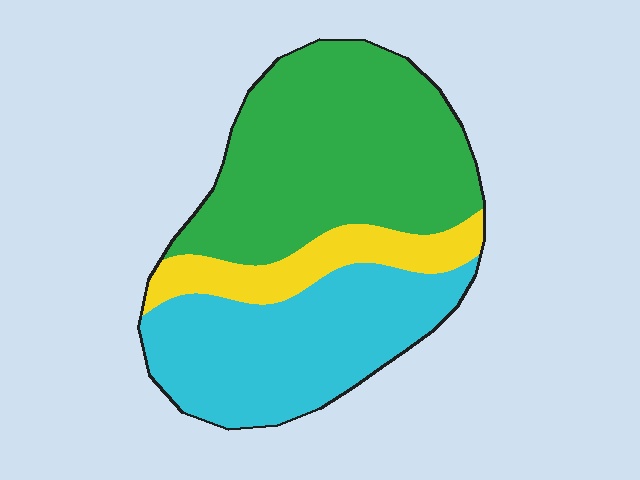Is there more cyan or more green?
Green.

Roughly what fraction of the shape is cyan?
Cyan covers around 35% of the shape.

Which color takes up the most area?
Green, at roughly 50%.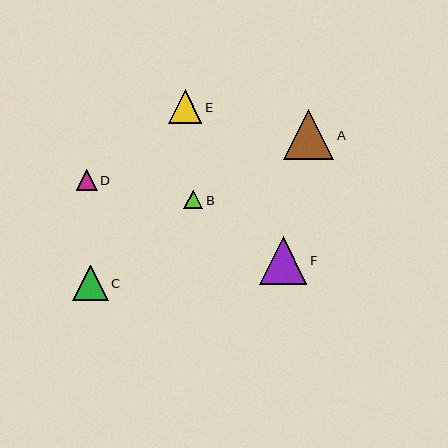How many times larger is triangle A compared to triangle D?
Triangle A is approximately 2.4 times the size of triangle D.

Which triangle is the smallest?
Triangle B is the smallest with a size of approximately 19 pixels.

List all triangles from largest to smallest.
From largest to smallest: A, F, C, E, D, B.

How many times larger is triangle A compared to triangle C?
Triangle A is approximately 1.4 times the size of triangle C.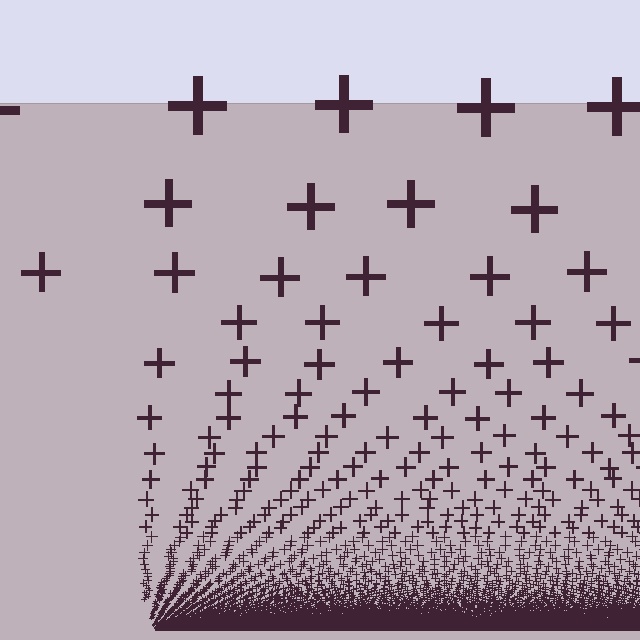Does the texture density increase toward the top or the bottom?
Density increases toward the bottom.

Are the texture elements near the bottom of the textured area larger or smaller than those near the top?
Smaller. The gradient is inverted — elements near the bottom are smaller and denser.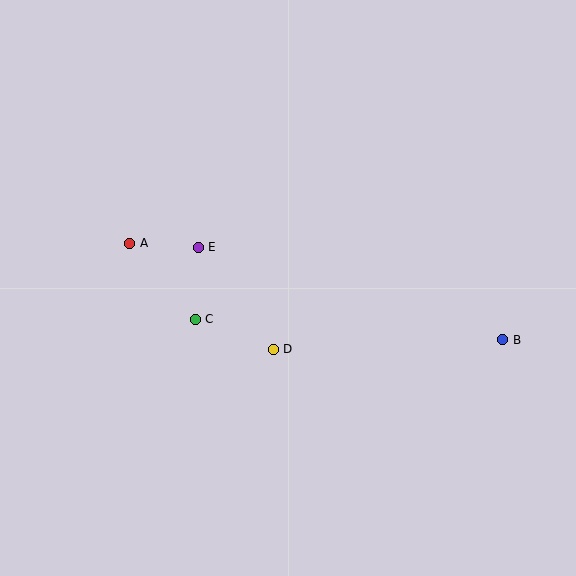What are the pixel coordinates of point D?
Point D is at (273, 349).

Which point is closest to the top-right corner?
Point B is closest to the top-right corner.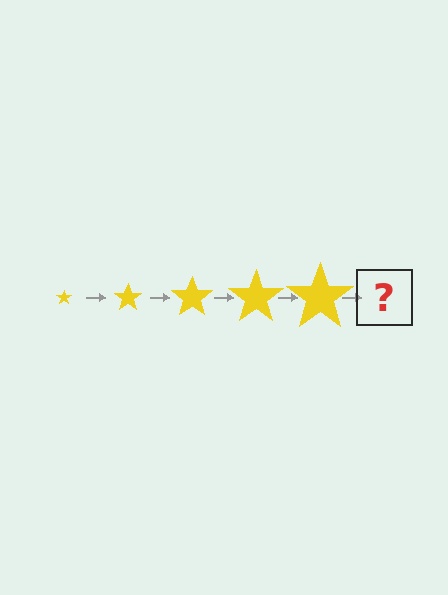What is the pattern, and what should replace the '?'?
The pattern is that the star gets progressively larger each step. The '?' should be a yellow star, larger than the previous one.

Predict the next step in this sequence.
The next step is a yellow star, larger than the previous one.